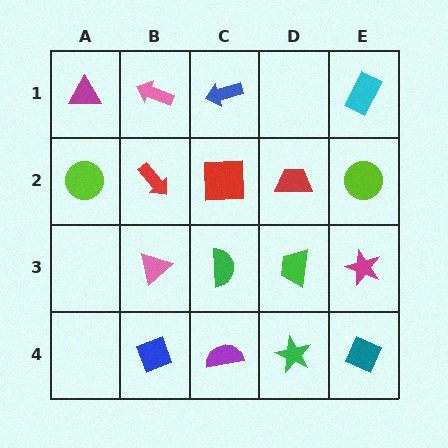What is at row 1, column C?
A blue arrow.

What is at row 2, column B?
A red arrow.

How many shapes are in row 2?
5 shapes.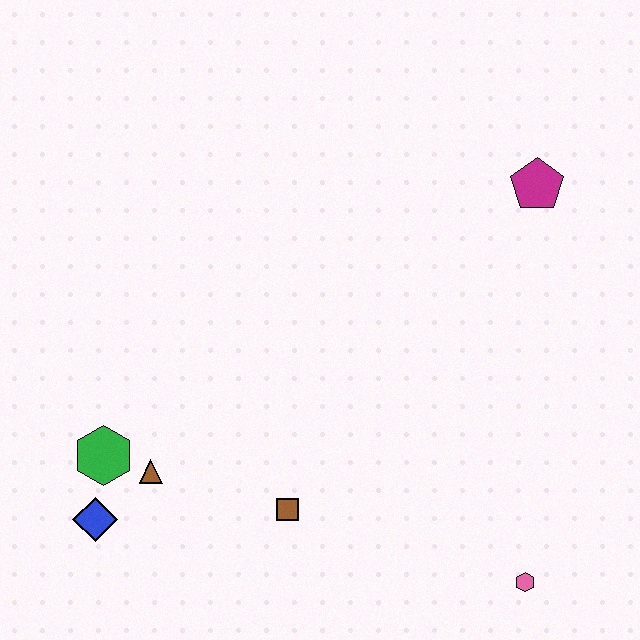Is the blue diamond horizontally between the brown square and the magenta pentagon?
No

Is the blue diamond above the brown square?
No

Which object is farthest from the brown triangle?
The magenta pentagon is farthest from the brown triangle.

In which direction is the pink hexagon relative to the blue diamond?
The pink hexagon is to the right of the blue diamond.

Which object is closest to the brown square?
The brown triangle is closest to the brown square.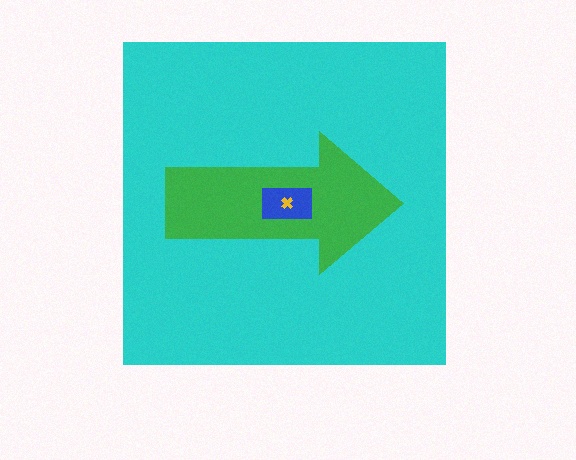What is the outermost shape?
The cyan square.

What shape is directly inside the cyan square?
The green arrow.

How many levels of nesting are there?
4.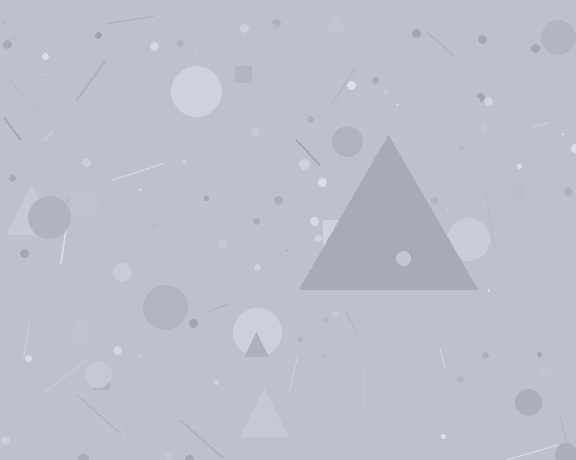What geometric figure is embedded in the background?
A triangle is embedded in the background.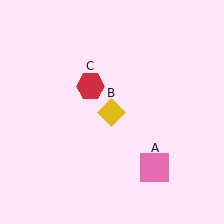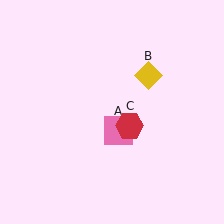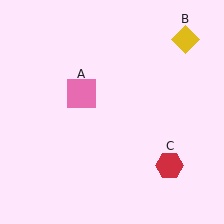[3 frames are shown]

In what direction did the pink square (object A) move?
The pink square (object A) moved up and to the left.